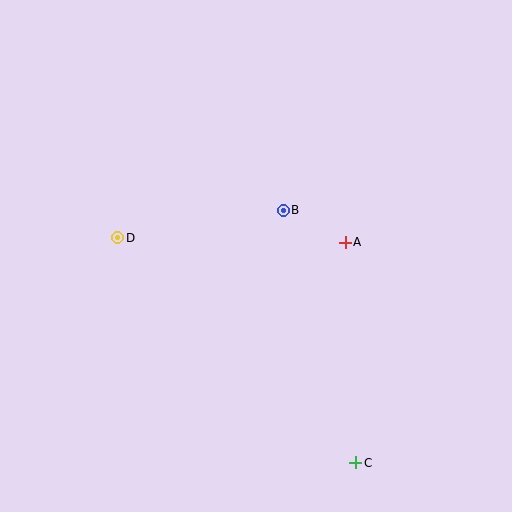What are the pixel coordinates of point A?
Point A is at (345, 242).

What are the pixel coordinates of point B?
Point B is at (283, 210).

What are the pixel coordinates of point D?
Point D is at (118, 238).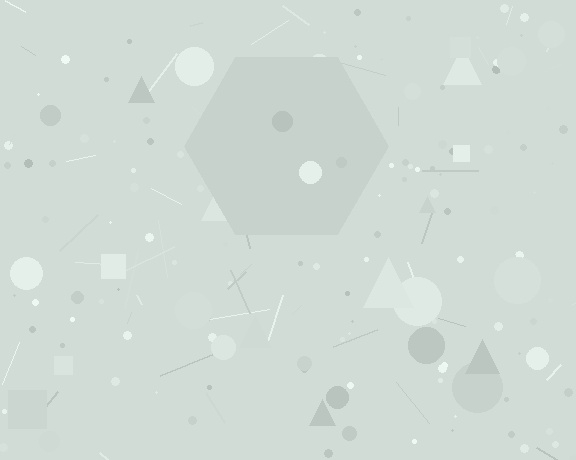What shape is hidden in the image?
A hexagon is hidden in the image.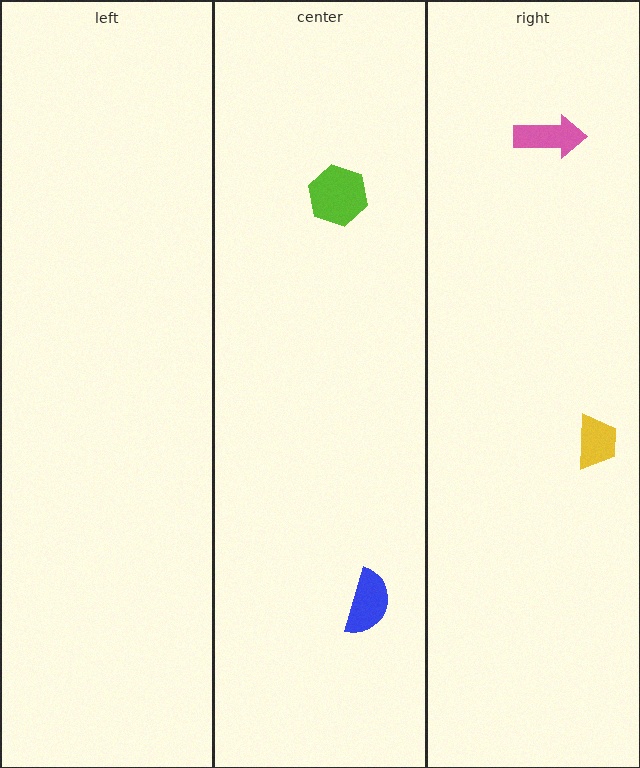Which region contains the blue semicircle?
The center region.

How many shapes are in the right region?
2.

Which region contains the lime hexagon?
The center region.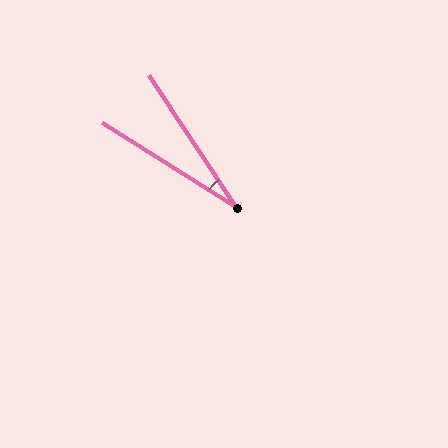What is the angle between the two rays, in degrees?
Approximately 24 degrees.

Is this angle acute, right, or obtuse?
It is acute.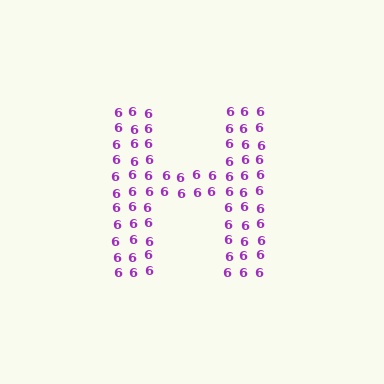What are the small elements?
The small elements are digit 6's.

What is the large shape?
The large shape is the letter H.